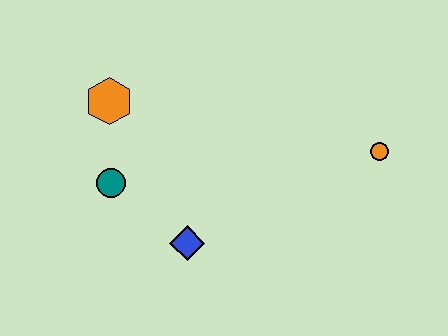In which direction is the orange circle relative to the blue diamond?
The orange circle is to the right of the blue diamond.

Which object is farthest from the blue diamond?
The orange circle is farthest from the blue diamond.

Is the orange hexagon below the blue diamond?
No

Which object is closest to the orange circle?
The blue diamond is closest to the orange circle.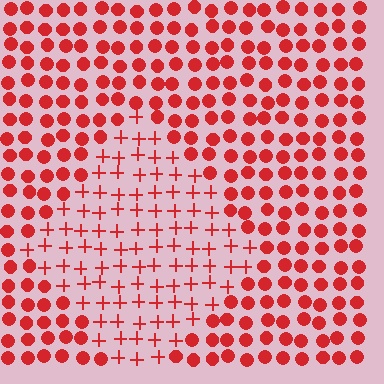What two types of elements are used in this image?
The image uses plus signs inside the diamond region and circles outside it.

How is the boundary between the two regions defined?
The boundary is defined by a change in element shape: plus signs inside vs. circles outside. All elements share the same color and spacing.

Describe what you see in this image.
The image is filled with small red elements arranged in a uniform grid. A diamond-shaped region contains plus signs, while the surrounding area contains circles. The boundary is defined purely by the change in element shape.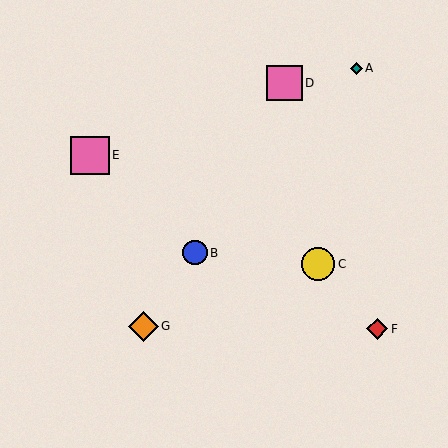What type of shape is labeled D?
Shape D is a pink square.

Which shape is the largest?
The pink square (labeled E) is the largest.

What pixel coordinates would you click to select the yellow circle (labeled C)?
Click at (318, 264) to select the yellow circle C.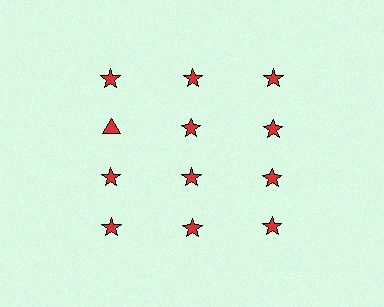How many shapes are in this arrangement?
There are 12 shapes arranged in a grid pattern.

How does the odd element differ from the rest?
It has a different shape: triangle instead of star.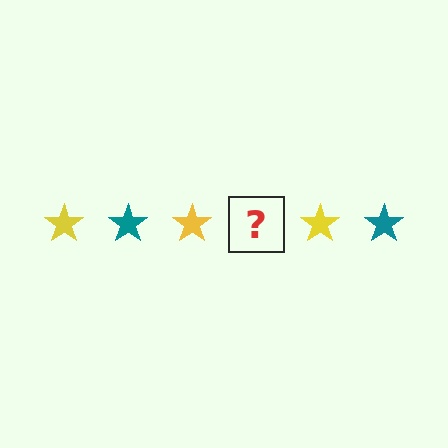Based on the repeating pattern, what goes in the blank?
The blank should be a teal star.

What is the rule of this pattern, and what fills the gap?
The rule is that the pattern cycles through yellow, teal stars. The gap should be filled with a teal star.